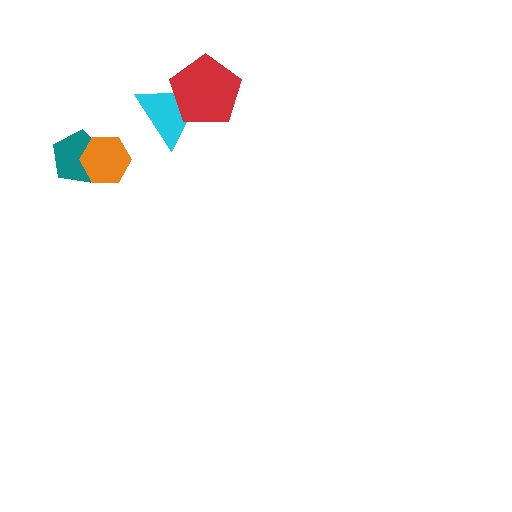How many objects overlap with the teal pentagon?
1 object overlaps with the teal pentagon.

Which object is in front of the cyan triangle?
The red pentagon is in front of the cyan triangle.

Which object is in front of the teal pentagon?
The orange hexagon is in front of the teal pentagon.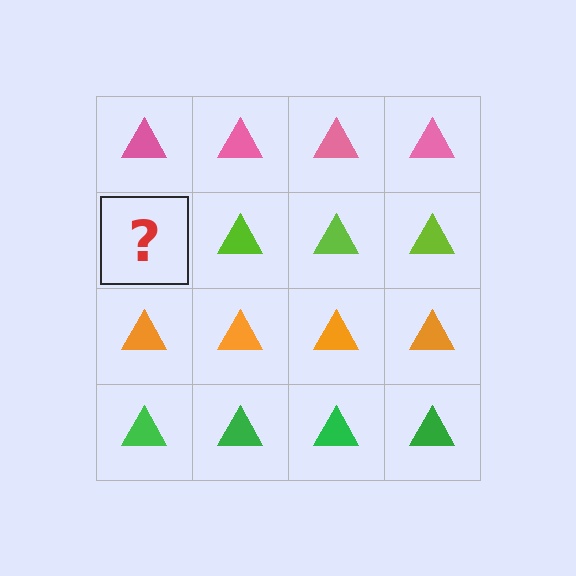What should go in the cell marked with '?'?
The missing cell should contain a lime triangle.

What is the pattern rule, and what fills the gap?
The rule is that each row has a consistent color. The gap should be filled with a lime triangle.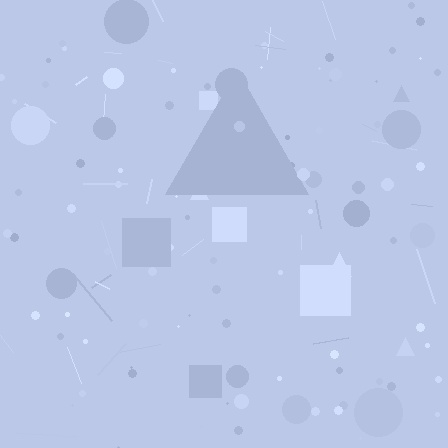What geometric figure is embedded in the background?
A triangle is embedded in the background.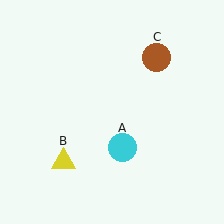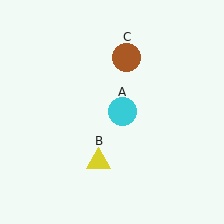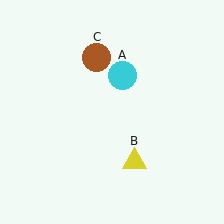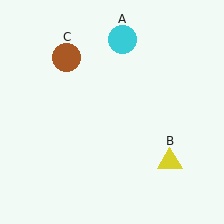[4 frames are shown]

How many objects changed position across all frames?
3 objects changed position: cyan circle (object A), yellow triangle (object B), brown circle (object C).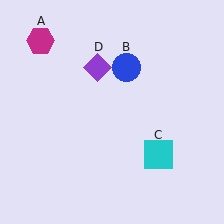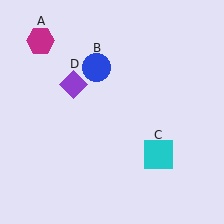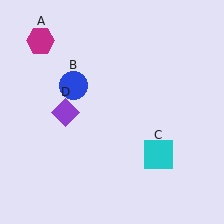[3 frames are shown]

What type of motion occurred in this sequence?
The blue circle (object B), purple diamond (object D) rotated counterclockwise around the center of the scene.